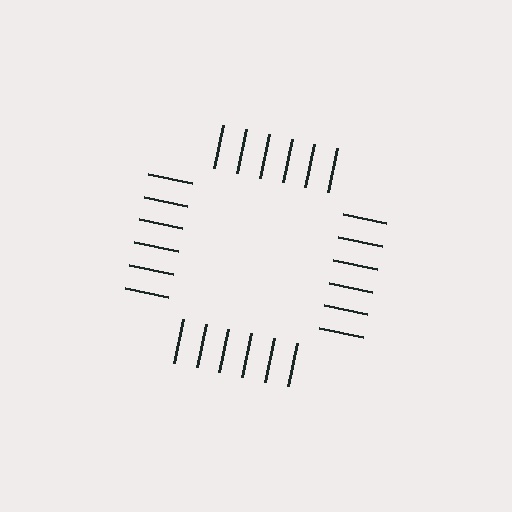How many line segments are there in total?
24 — 6 along each of the 4 edges.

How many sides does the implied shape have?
4 sides — the line-ends trace a square.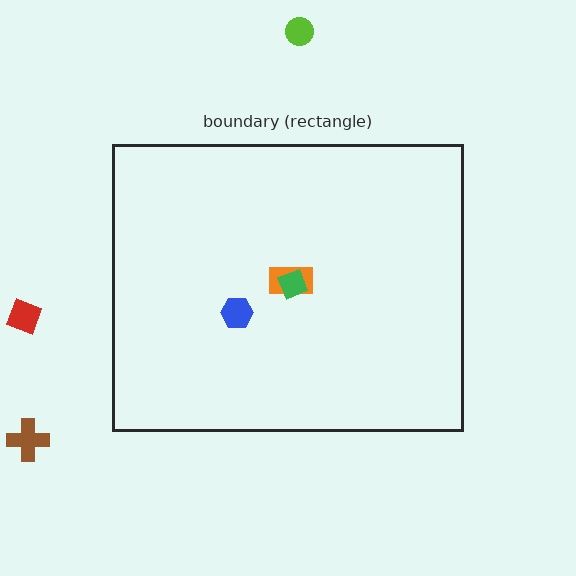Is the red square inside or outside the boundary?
Outside.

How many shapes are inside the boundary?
3 inside, 3 outside.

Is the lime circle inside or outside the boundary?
Outside.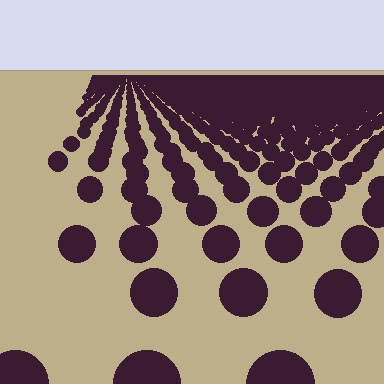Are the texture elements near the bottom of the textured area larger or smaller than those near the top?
Larger. Near the bottom, elements are closer to the viewer and appear at a bigger on-screen size.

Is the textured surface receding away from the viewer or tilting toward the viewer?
The surface is receding away from the viewer. Texture elements get smaller and denser toward the top.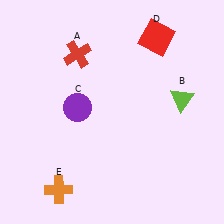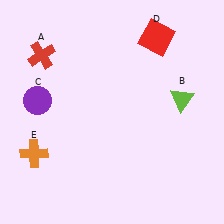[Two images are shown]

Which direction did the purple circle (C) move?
The purple circle (C) moved left.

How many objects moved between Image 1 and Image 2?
3 objects moved between the two images.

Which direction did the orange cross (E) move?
The orange cross (E) moved up.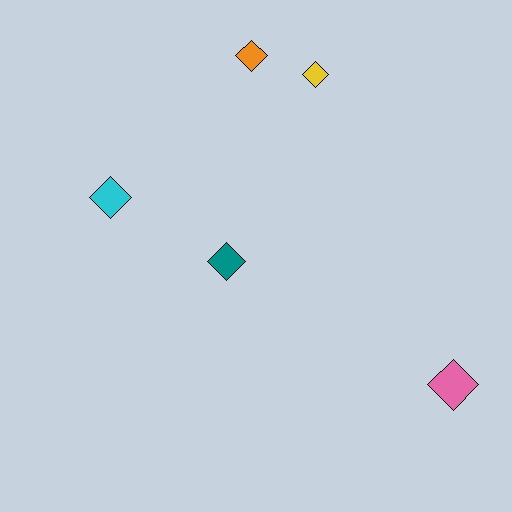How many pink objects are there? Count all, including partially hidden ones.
There is 1 pink object.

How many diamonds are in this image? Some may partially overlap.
There are 5 diamonds.